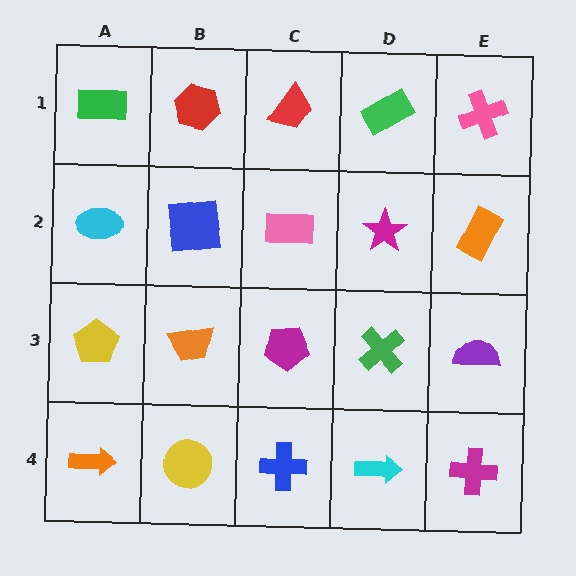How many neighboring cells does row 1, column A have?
2.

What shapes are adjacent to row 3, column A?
A cyan ellipse (row 2, column A), an orange arrow (row 4, column A), an orange trapezoid (row 3, column B).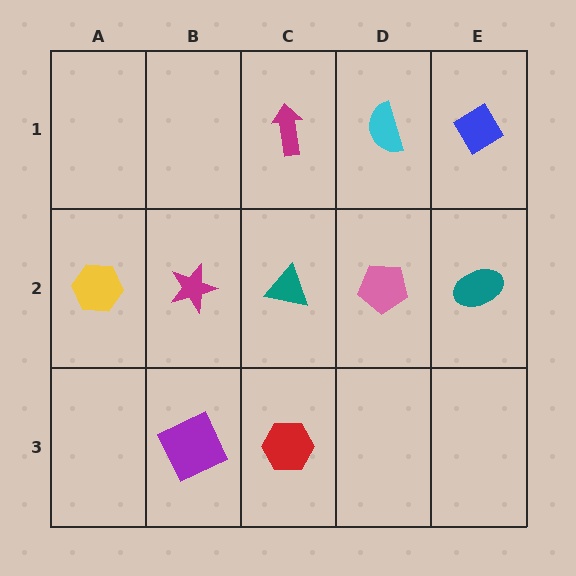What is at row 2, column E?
A teal ellipse.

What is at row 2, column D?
A pink pentagon.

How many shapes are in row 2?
5 shapes.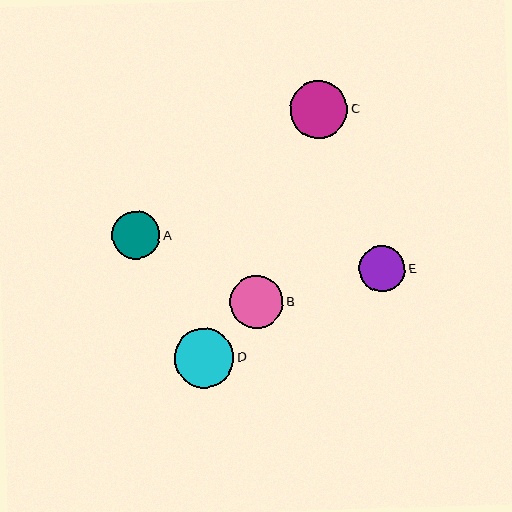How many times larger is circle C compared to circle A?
Circle C is approximately 1.2 times the size of circle A.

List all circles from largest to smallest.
From largest to smallest: D, C, B, A, E.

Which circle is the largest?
Circle D is the largest with a size of approximately 60 pixels.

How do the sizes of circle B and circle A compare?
Circle B and circle A are approximately the same size.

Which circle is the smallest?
Circle E is the smallest with a size of approximately 46 pixels.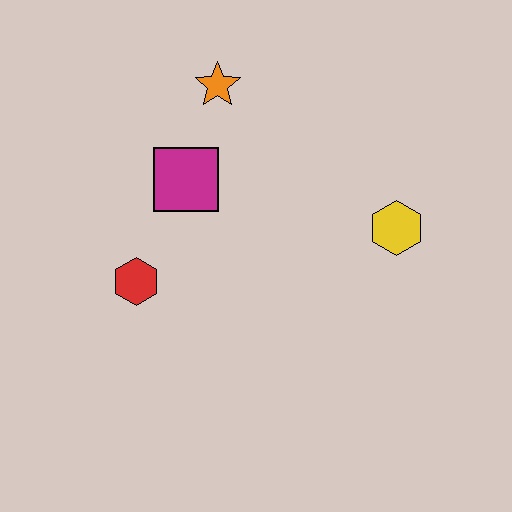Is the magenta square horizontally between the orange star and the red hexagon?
Yes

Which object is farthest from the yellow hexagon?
The red hexagon is farthest from the yellow hexagon.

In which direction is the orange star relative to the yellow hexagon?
The orange star is to the left of the yellow hexagon.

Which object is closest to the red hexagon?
The magenta square is closest to the red hexagon.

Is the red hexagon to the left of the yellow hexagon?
Yes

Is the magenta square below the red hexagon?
No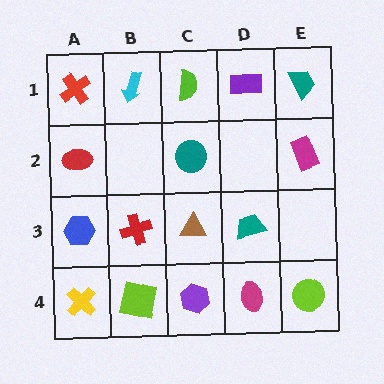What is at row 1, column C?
A lime semicircle.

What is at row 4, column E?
A lime circle.